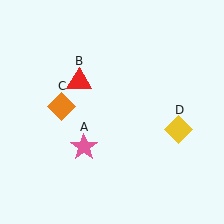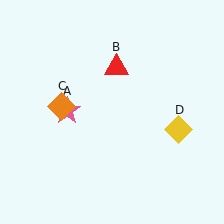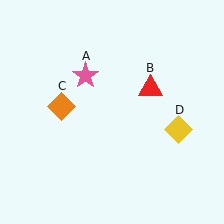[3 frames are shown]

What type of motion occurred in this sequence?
The pink star (object A), red triangle (object B) rotated clockwise around the center of the scene.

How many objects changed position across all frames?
2 objects changed position: pink star (object A), red triangle (object B).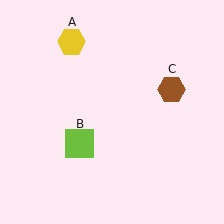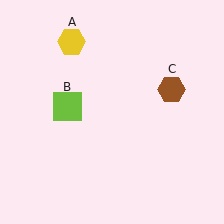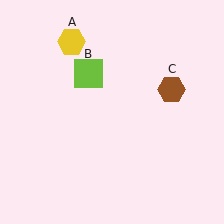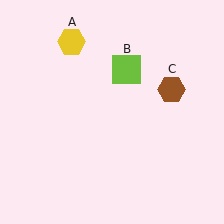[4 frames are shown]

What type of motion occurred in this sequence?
The lime square (object B) rotated clockwise around the center of the scene.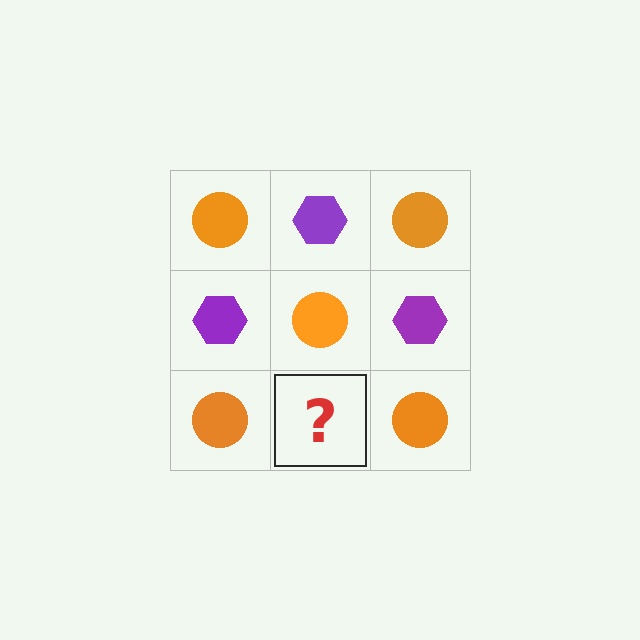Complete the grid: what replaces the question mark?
The question mark should be replaced with a purple hexagon.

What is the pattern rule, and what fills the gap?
The rule is that it alternates orange circle and purple hexagon in a checkerboard pattern. The gap should be filled with a purple hexagon.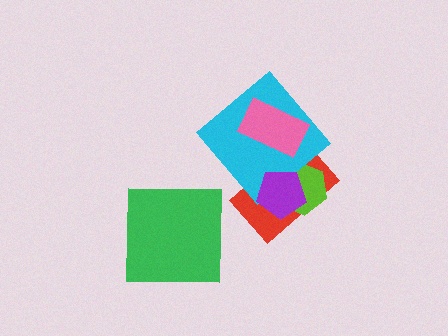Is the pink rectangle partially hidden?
No, no other shape covers it.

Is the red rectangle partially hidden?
Yes, it is partially covered by another shape.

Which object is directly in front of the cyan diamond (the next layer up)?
The pink rectangle is directly in front of the cyan diamond.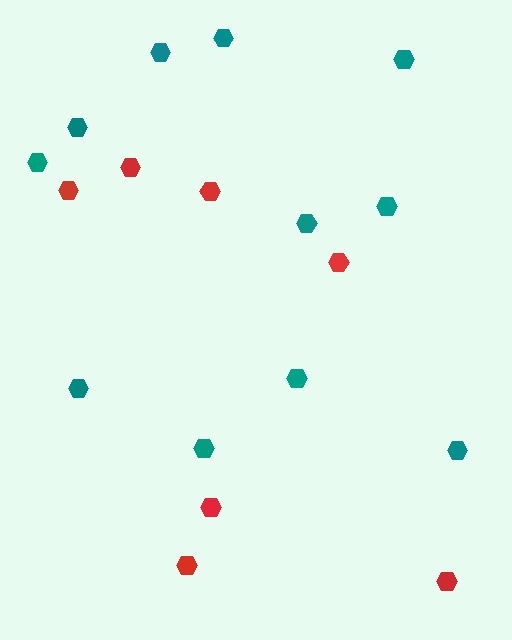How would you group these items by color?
There are 2 groups: one group of teal hexagons (11) and one group of red hexagons (7).